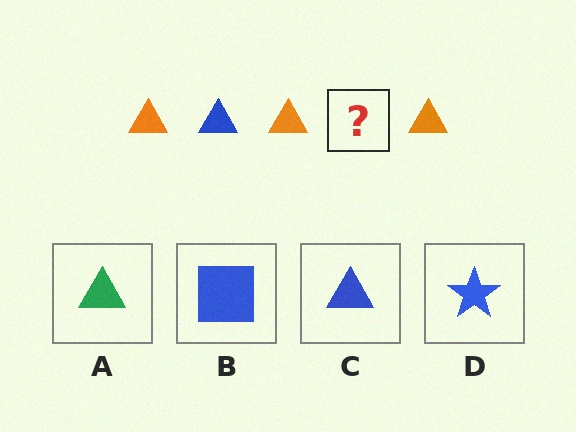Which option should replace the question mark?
Option C.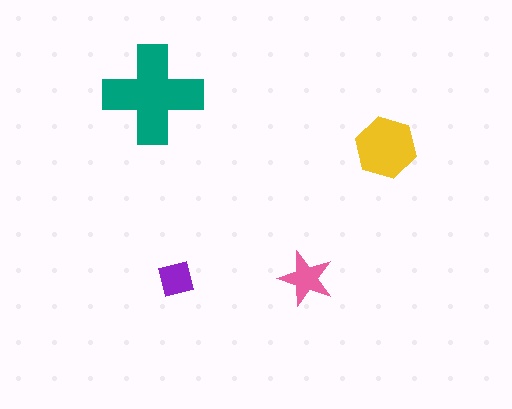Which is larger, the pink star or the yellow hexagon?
The yellow hexagon.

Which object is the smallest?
The purple square.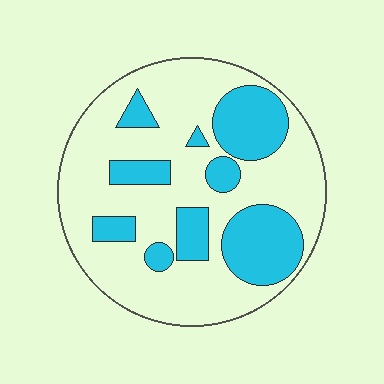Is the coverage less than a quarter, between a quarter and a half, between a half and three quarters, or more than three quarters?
Between a quarter and a half.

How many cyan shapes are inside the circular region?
9.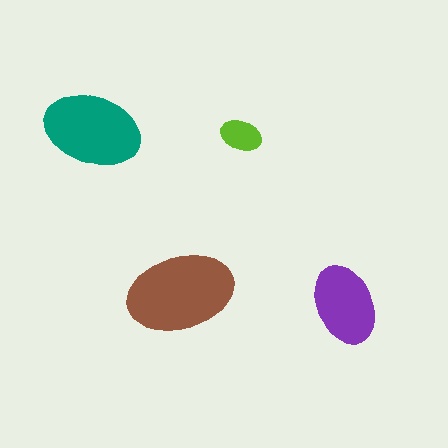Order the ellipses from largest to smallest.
the brown one, the teal one, the purple one, the lime one.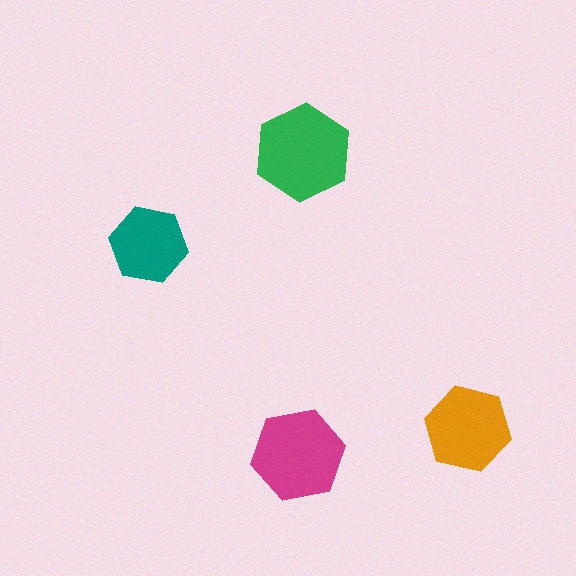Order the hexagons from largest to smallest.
the green one, the magenta one, the orange one, the teal one.